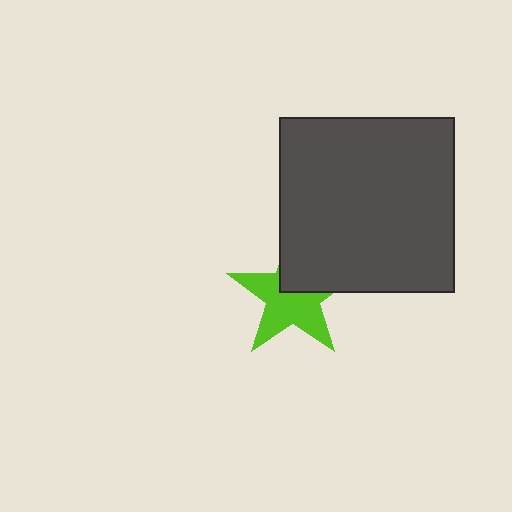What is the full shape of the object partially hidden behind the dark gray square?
The partially hidden object is a lime star.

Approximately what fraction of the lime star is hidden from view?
Roughly 38% of the lime star is hidden behind the dark gray square.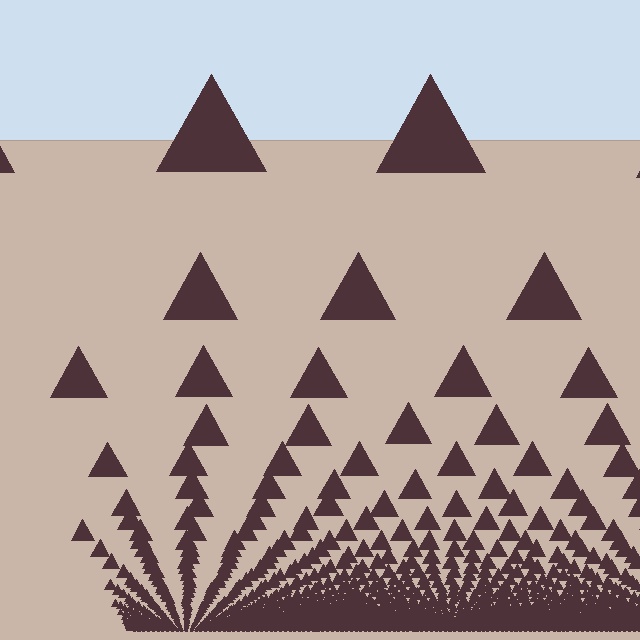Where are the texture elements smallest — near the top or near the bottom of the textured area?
Near the bottom.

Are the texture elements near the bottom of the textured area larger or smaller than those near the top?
Smaller. The gradient is inverted — elements near the bottom are smaller and denser.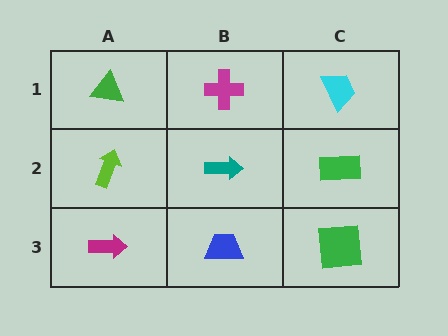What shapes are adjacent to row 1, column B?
A teal arrow (row 2, column B), a green triangle (row 1, column A), a cyan trapezoid (row 1, column C).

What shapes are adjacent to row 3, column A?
A lime arrow (row 2, column A), a blue trapezoid (row 3, column B).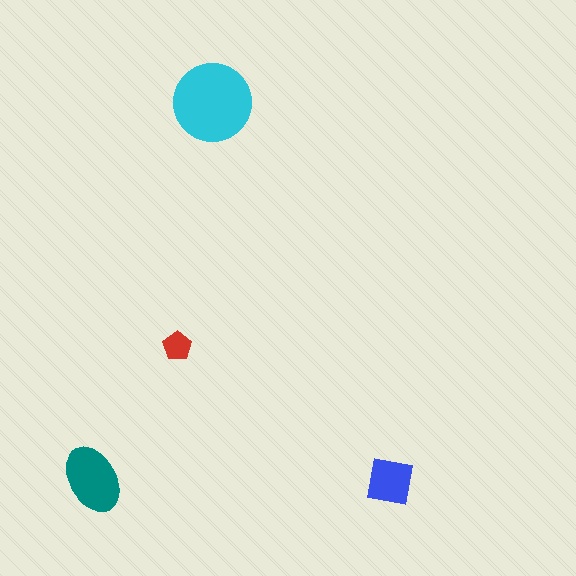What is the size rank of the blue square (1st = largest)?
3rd.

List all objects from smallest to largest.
The red pentagon, the blue square, the teal ellipse, the cyan circle.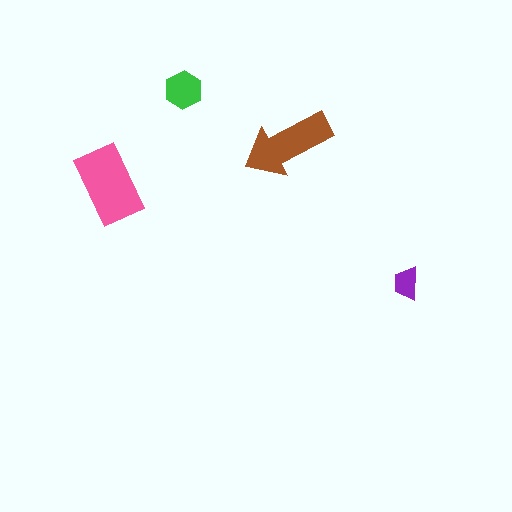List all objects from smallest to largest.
The purple trapezoid, the green hexagon, the brown arrow, the pink rectangle.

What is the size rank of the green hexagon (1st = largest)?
3rd.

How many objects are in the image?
There are 4 objects in the image.